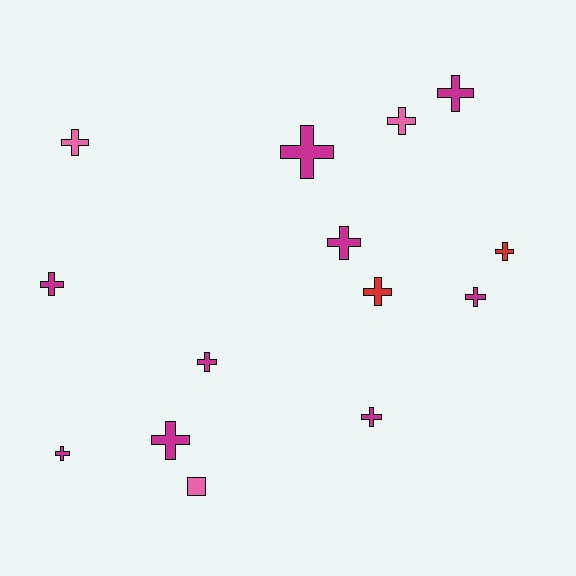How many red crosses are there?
There are 2 red crosses.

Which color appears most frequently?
Magenta, with 9 objects.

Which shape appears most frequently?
Cross, with 13 objects.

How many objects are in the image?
There are 14 objects.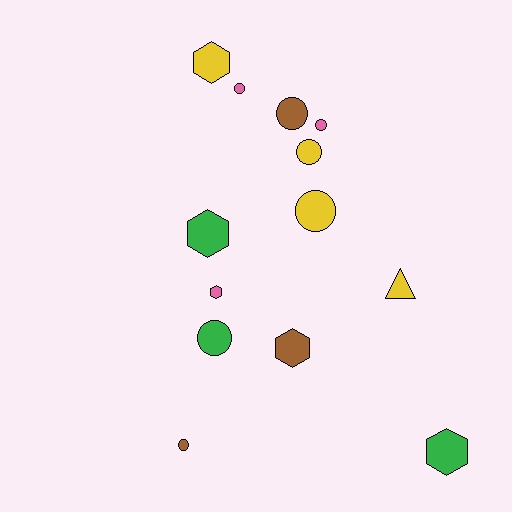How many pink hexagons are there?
There is 1 pink hexagon.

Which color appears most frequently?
Yellow, with 4 objects.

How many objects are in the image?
There are 13 objects.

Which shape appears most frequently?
Circle, with 7 objects.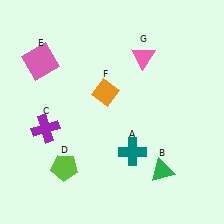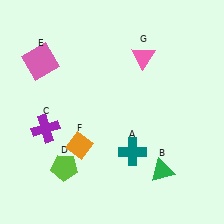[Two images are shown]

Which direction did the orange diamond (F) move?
The orange diamond (F) moved down.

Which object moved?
The orange diamond (F) moved down.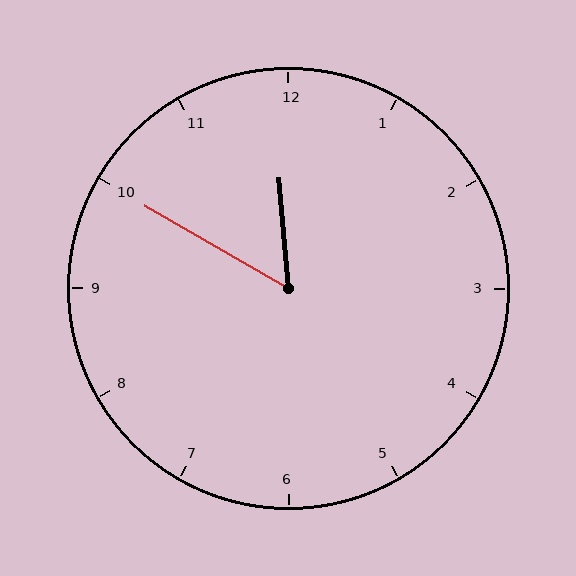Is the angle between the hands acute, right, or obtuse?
It is acute.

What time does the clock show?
11:50.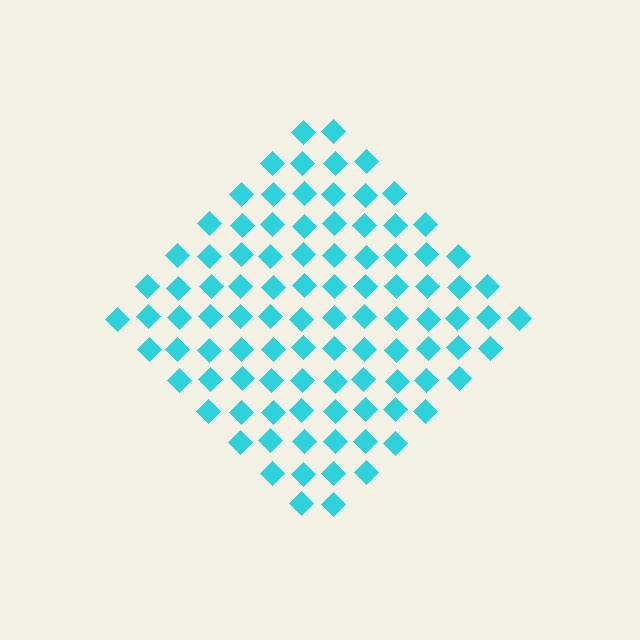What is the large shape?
The large shape is a diamond.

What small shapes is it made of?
It is made of small diamonds.